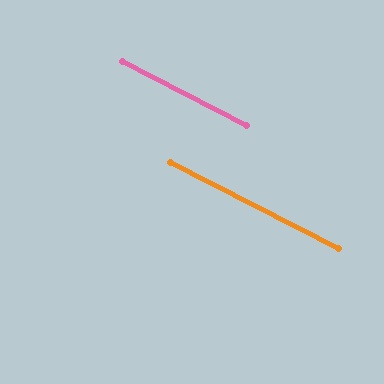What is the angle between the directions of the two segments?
Approximately 0 degrees.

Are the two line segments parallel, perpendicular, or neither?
Parallel — their directions differ by only 0.2°.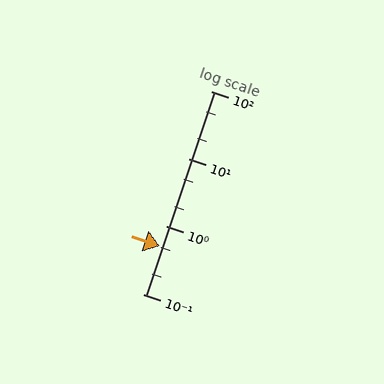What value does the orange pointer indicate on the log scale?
The pointer indicates approximately 0.51.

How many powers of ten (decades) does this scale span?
The scale spans 3 decades, from 0.1 to 100.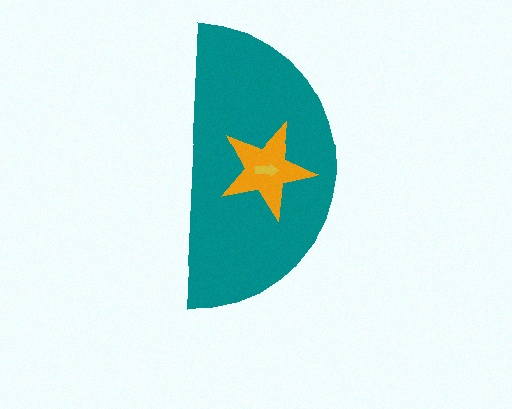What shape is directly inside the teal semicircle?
The orange star.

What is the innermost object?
The yellow arrow.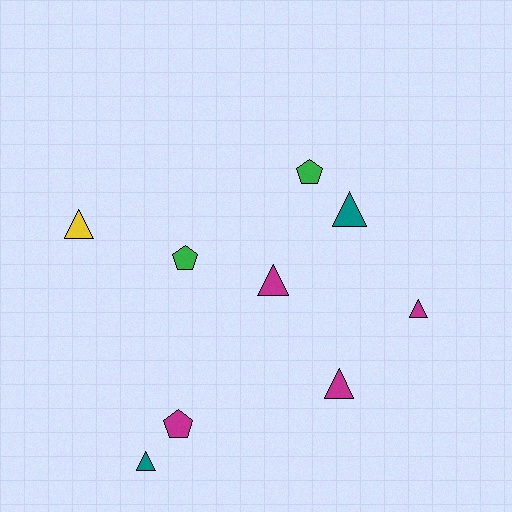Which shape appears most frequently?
Triangle, with 6 objects.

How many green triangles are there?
There are no green triangles.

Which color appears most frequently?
Magenta, with 4 objects.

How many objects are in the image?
There are 9 objects.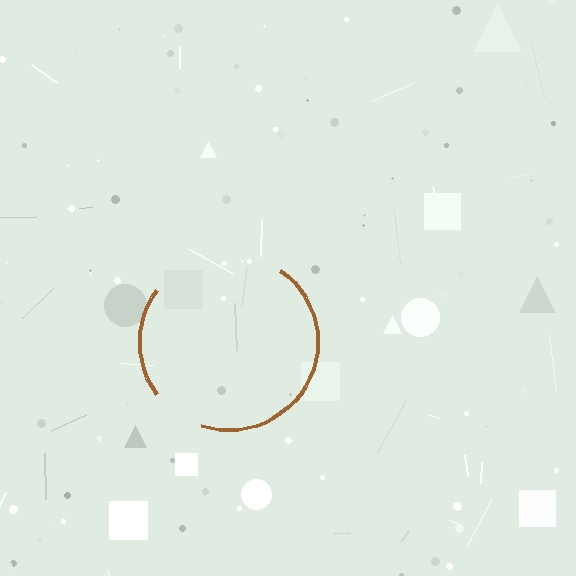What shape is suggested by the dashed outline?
The dashed outline suggests a circle.